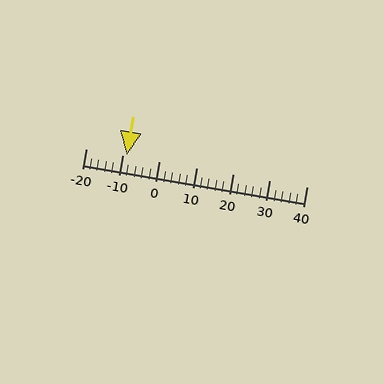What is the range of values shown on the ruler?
The ruler shows values from -20 to 40.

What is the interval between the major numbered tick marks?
The major tick marks are spaced 10 units apart.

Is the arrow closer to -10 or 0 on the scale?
The arrow is closer to -10.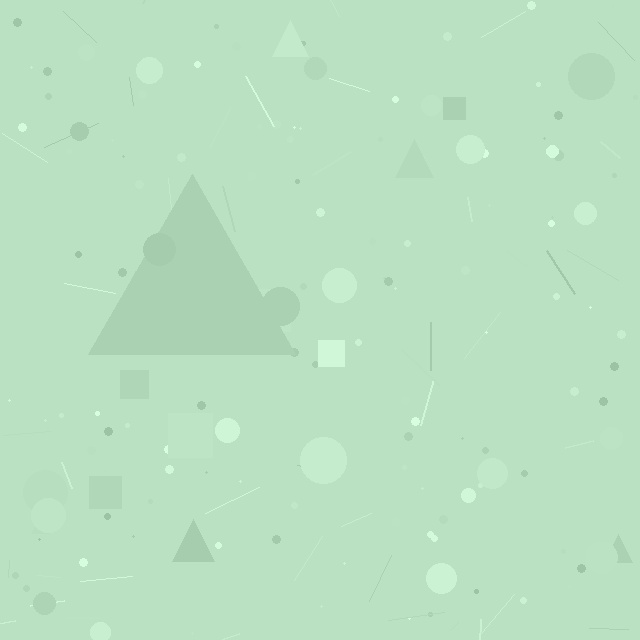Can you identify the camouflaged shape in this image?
The camouflaged shape is a triangle.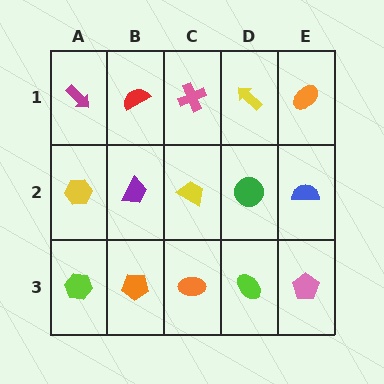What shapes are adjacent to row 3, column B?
A purple trapezoid (row 2, column B), a lime hexagon (row 3, column A), an orange ellipse (row 3, column C).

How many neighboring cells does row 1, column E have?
2.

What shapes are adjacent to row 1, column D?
A green circle (row 2, column D), a pink cross (row 1, column C), an orange ellipse (row 1, column E).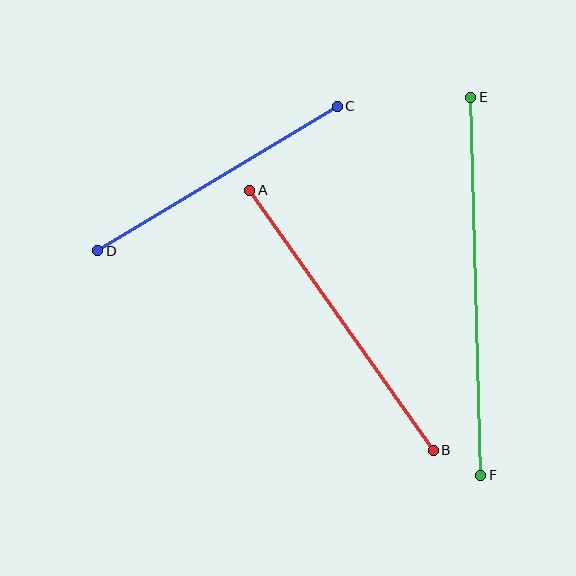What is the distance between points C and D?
The distance is approximately 280 pixels.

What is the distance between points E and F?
The distance is approximately 378 pixels.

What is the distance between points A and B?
The distance is approximately 318 pixels.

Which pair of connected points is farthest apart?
Points E and F are farthest apart.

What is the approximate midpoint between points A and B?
The midpoint is at approximately (341, 320) pixels.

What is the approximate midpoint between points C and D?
The midpoint is at approximately (217, 179) pixels.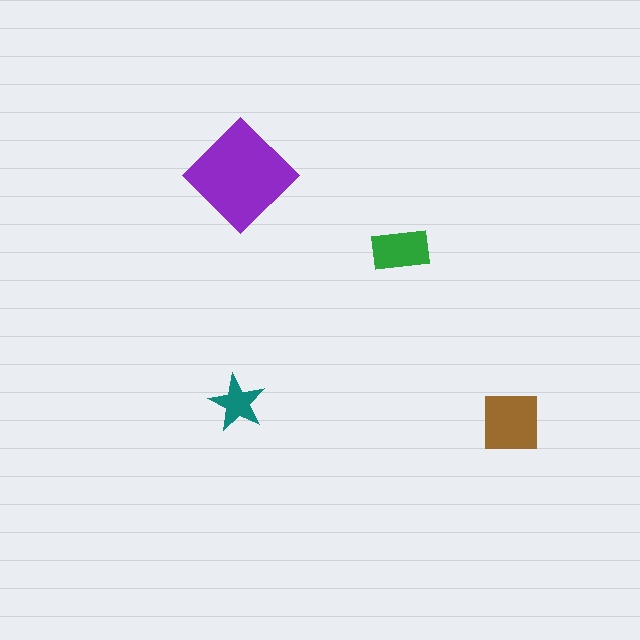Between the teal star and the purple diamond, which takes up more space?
The purple diamond.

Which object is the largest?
The purple diamond.